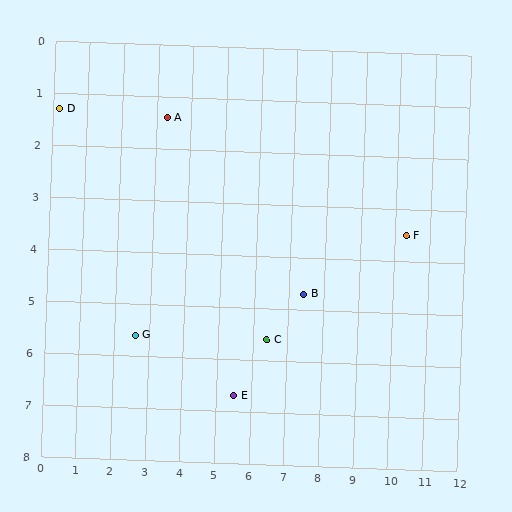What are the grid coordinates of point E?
Point E is at approximately (5.5, 6.7).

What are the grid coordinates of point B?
Point B is at approximately (7.4, 4.7).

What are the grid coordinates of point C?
Point C is at approximately (6.4, 5.6).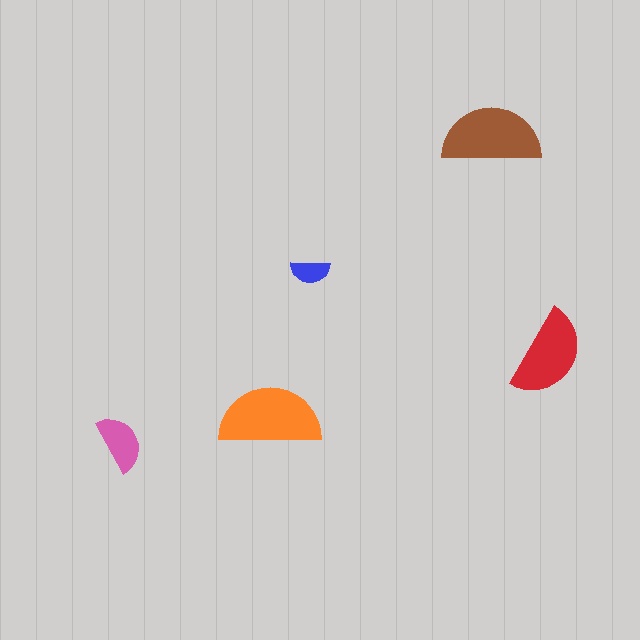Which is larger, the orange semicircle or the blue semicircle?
The orange one.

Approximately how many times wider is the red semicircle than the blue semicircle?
About 2.5 times wider.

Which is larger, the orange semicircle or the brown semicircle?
The orange one.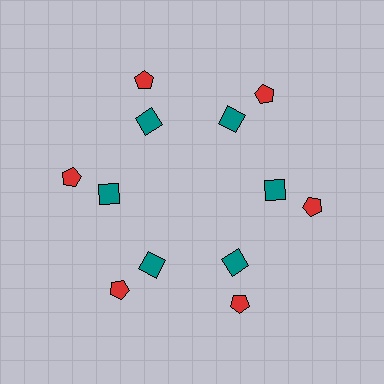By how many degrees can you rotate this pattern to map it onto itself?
The pattern maps onto itself every 60 degrees of rotation.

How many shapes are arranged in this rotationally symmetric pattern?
There are 12 shapes, arranged in 6 groups of 2.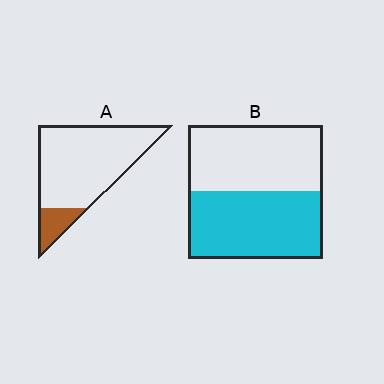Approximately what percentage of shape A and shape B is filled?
A is approximately 15% and B is approximately 50%.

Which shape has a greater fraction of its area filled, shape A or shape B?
Shape B.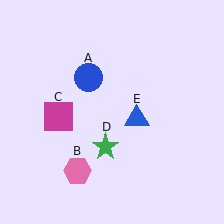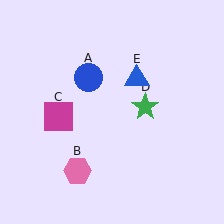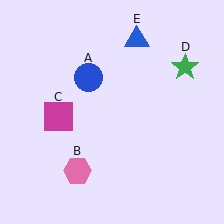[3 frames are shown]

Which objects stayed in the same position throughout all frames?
Blue circle (object A) and pink hexagon (object B) and magenta square (object C) remained stationary.